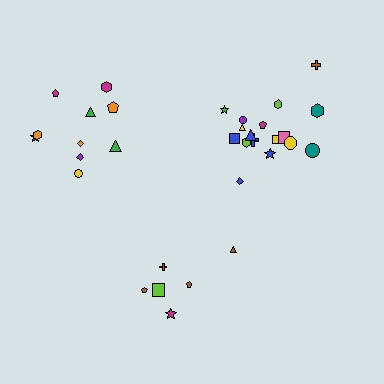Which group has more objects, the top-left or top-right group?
The top-right group.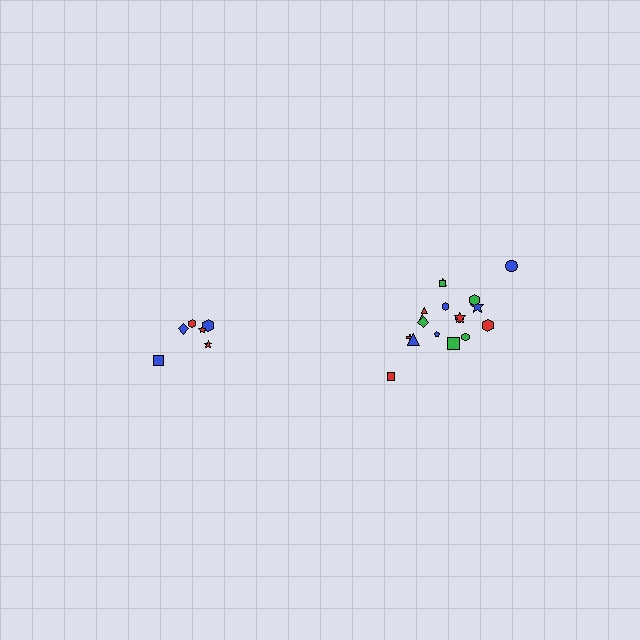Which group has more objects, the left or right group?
The right group.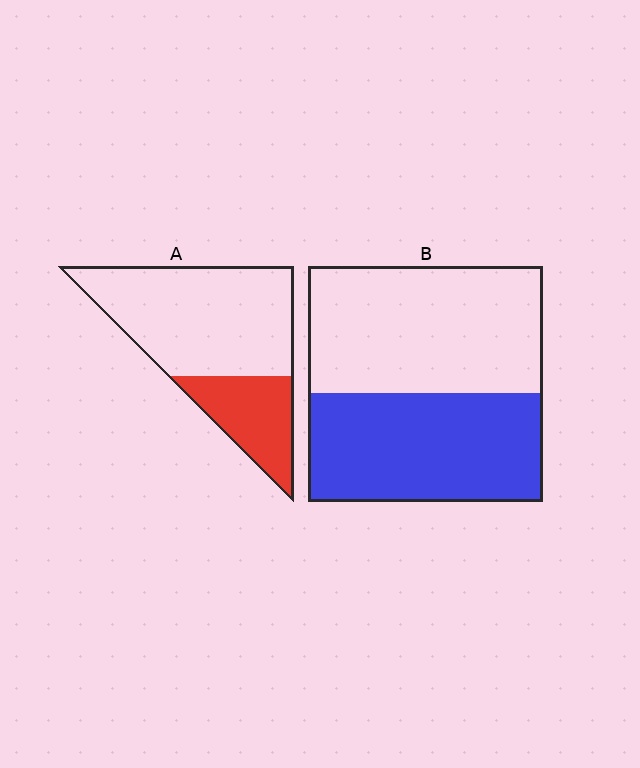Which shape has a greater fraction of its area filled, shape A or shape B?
Shape B.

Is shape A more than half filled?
No.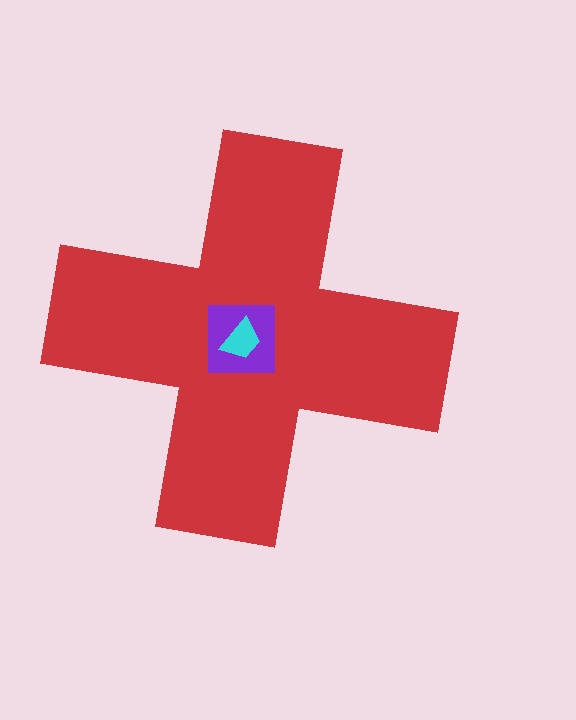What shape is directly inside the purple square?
The cyan trapezoid.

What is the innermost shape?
The cyan trapezoid.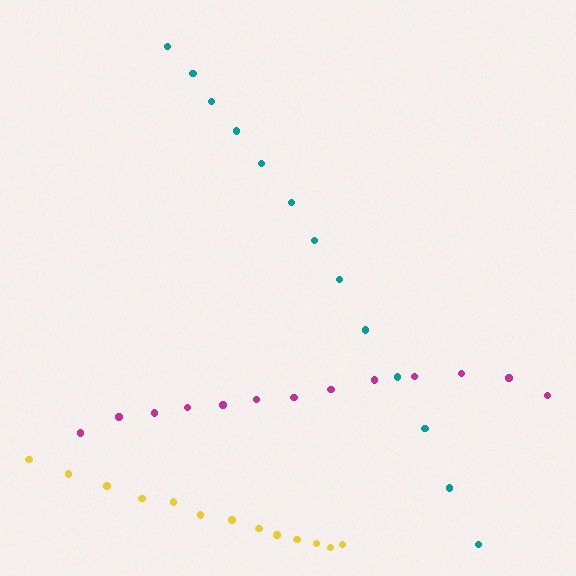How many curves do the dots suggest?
There are 3 distinct paths.